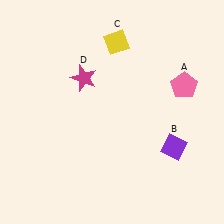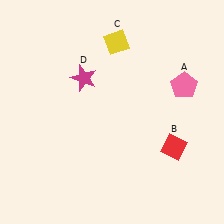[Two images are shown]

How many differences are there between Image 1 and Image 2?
There is 1 difference between the two images.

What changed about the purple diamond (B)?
In Image 1, B is purple. In Image 2, it changed to red.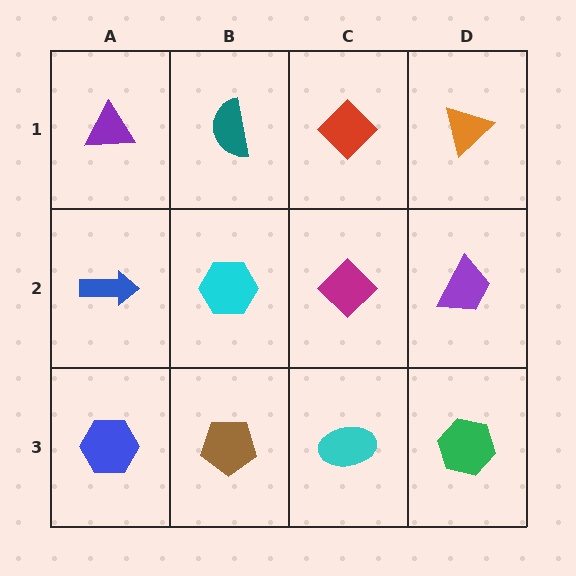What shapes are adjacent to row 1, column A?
A blue arrow (row 2, column A), a teal semicircle (row 1, column B).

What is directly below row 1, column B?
A cyan hexagon.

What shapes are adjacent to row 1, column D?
A purple trapezoid (row 2, column D), a red diamond (row 1, column C).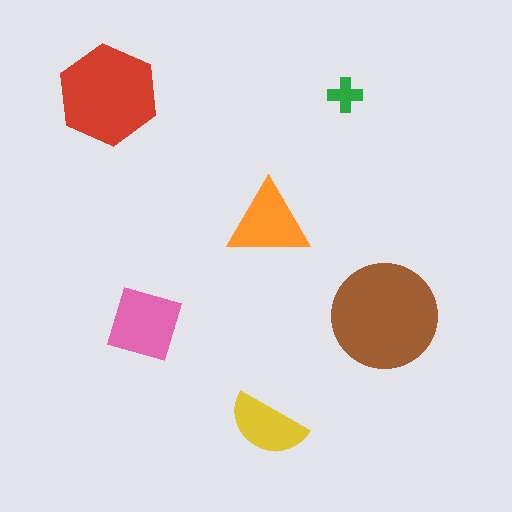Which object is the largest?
The brown circle.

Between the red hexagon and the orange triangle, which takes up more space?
The red hexagon.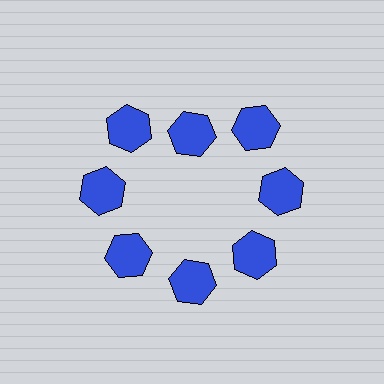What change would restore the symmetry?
The symmetry would be restored by moving it outward, back onto the ring so that all 8 hexagons sit at equal angles and equal distance from the center.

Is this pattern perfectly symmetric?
No. The 8 blue hexagons are arranged in a ring, but one element near the 12 o'clock position is pulled inward toward the center, breaking the 8-fold rotational symmetry.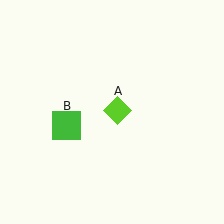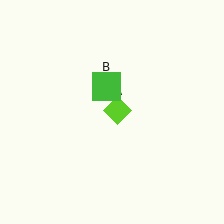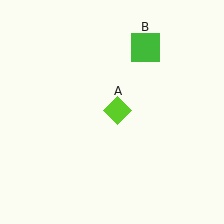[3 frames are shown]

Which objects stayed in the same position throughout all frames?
Lime diamond (object A) remained stationary.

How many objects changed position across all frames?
1 object changed position: green square (object B).